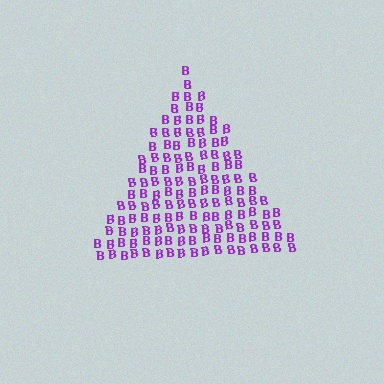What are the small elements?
The small elements are letter B's.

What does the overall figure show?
The overall figure shows a triangle.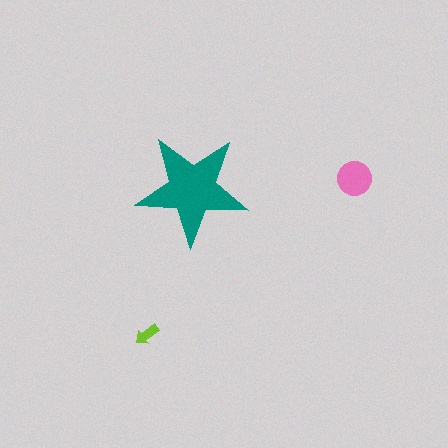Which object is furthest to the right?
The pink circle is rightmost.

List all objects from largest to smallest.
The teal star, the pink circle, the lime arrow.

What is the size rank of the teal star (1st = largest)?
1st.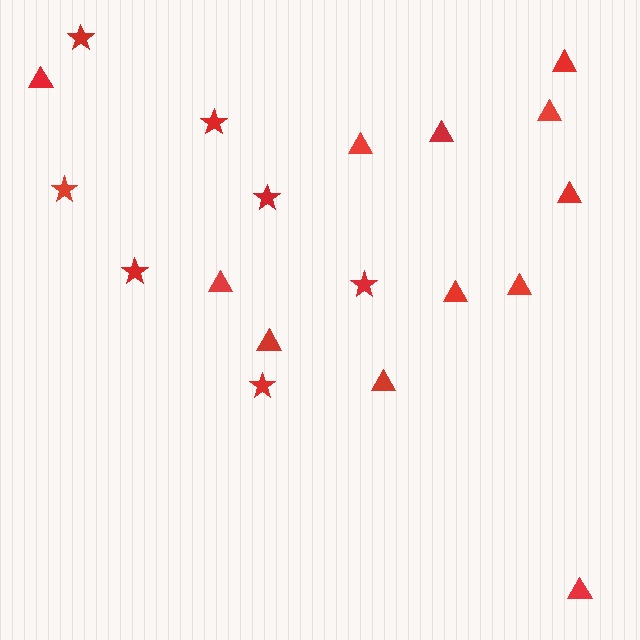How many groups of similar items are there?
There are 2 groups: one group of triangles (12) and one group of stars (7).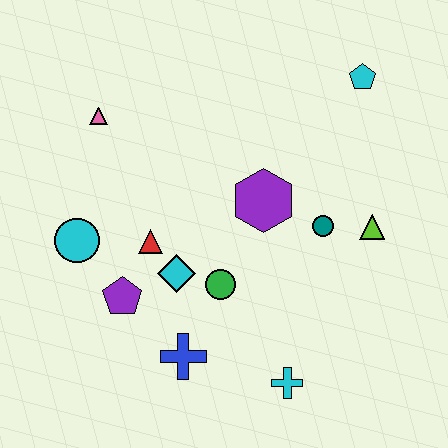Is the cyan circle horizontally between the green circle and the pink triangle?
No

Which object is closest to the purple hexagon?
The teal circle is closest to the purple hexagon.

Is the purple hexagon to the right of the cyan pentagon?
No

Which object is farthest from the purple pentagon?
The cyan pentagon is farthest from the purple pentagon.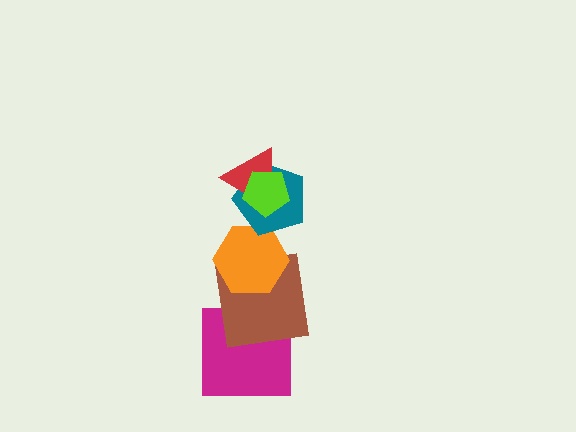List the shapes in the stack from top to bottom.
From top to bottom: the lime pentagon, the red triangle, the teal pentagon, the orange hexagon, the brown square, the magenta square.